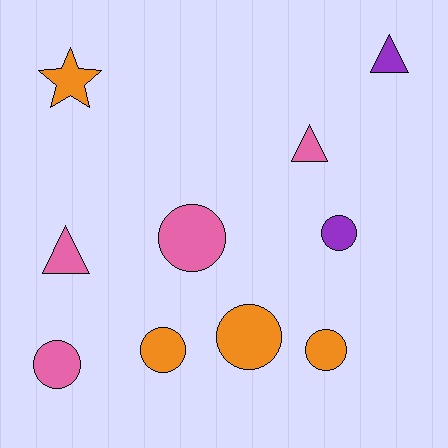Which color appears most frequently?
Pink, with 4 objects.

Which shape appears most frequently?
Circle, with 6 objects.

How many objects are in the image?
There are 10 objects.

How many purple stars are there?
There are no purple stars.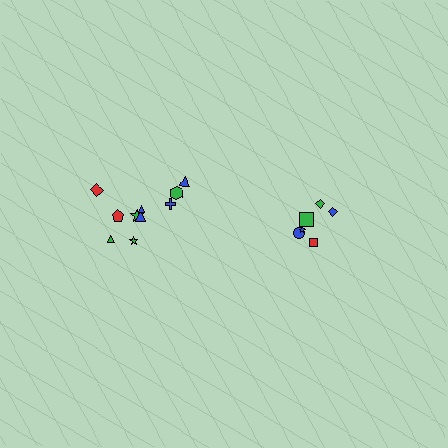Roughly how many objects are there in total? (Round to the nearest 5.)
Roughly 15 objects in total.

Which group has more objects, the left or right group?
The left group.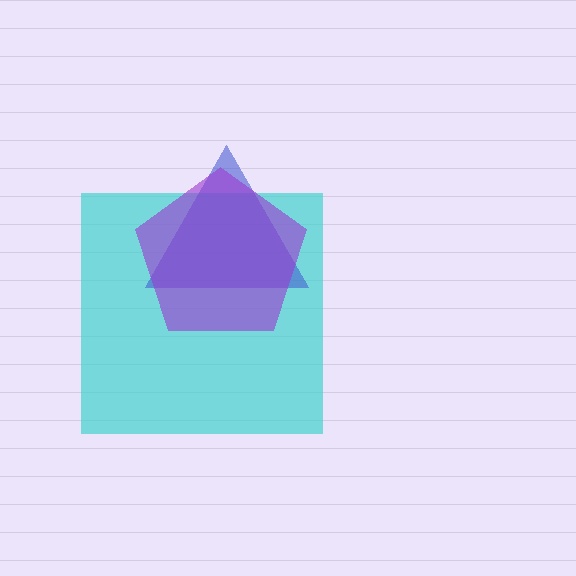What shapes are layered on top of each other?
The layered shapes are: a cyan square, a blue triangle, a purple pentagon.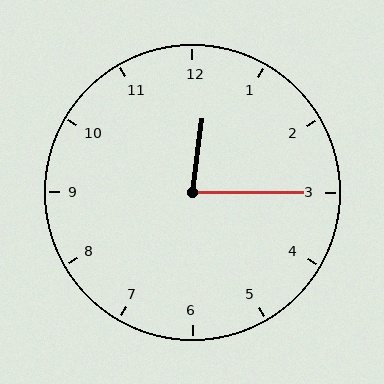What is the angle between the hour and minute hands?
Approximately 82 degrees.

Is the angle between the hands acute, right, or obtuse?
It is acute.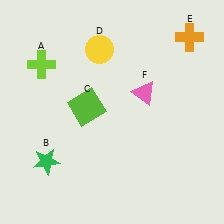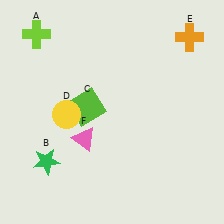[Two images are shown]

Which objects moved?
The objects that moved are: the lime cross (A), the yellow circle (D), the pink triangle (F).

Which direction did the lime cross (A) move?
The lime cross (A) moved up.